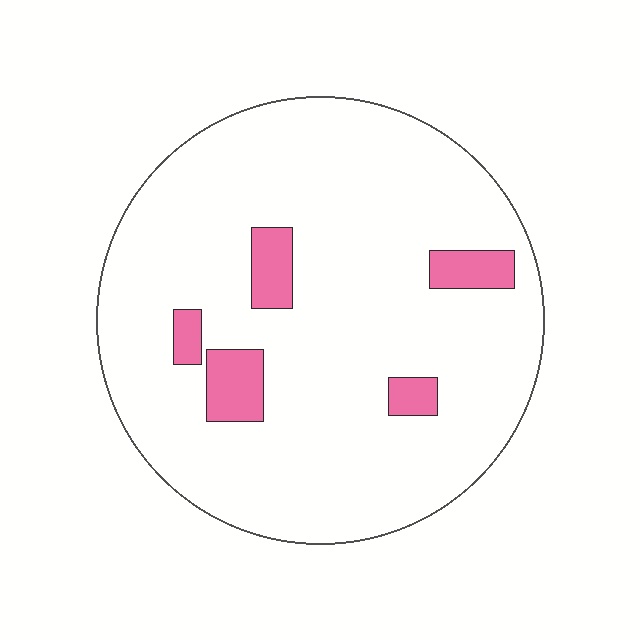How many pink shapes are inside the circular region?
5.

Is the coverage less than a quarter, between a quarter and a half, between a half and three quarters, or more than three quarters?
Less than a quarter.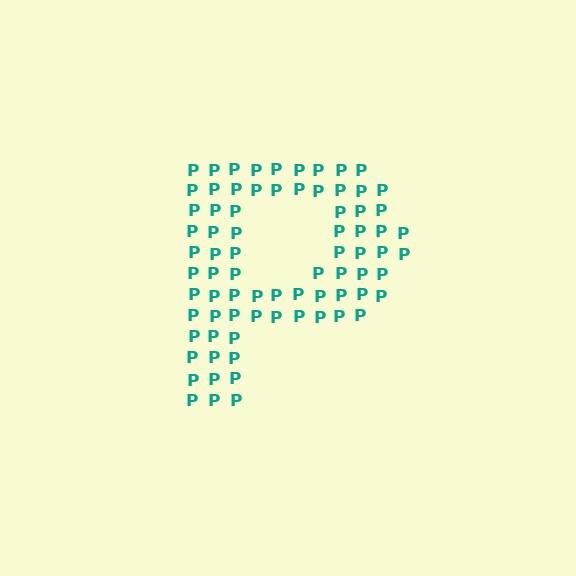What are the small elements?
The small elements are letter P's.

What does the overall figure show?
The overall figure shows the letter P.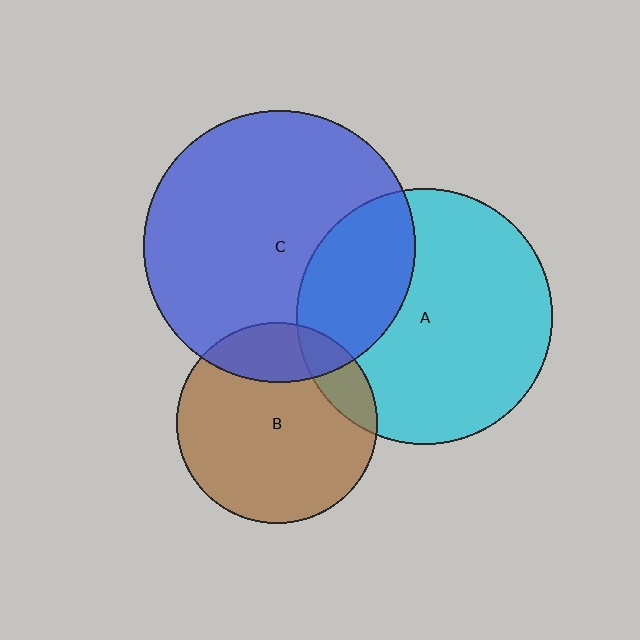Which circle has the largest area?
Circle C (blue).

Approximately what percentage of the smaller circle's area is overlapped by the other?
Approximately 30%.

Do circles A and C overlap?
Yes.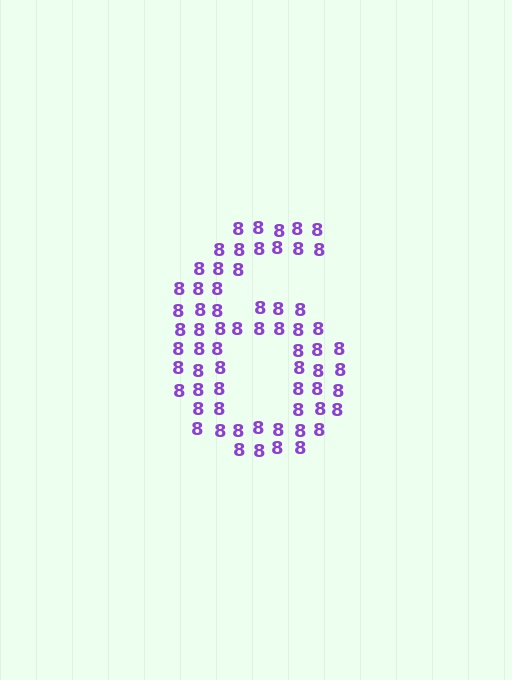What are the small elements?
The small elements are digit 8's.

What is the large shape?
The large shape is the digit 6.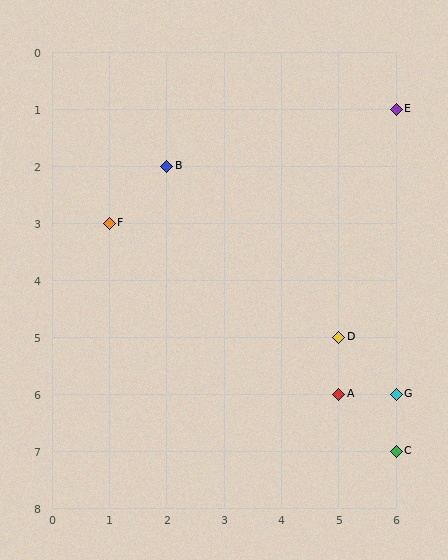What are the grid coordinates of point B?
Point B is at grid coordinates (2, 2).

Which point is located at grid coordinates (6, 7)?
Point C is at (6, 7).